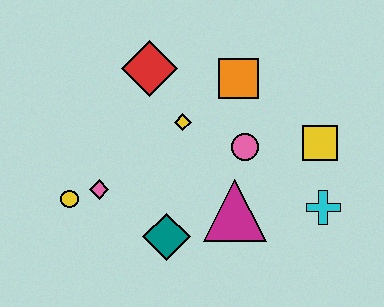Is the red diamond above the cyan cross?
Yes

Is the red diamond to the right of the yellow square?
No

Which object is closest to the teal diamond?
The magenta triangle is closest to the teal diamond.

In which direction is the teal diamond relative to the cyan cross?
The teal diamond is to the left of the cyan cross.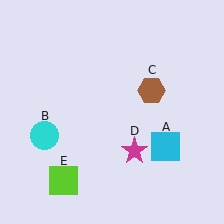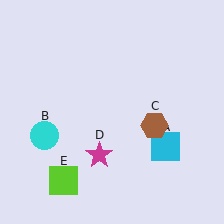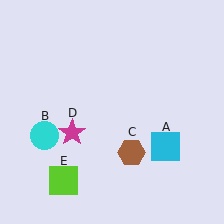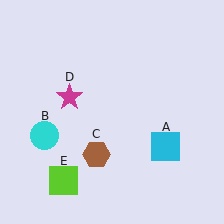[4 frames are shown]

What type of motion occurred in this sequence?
The brown hexagon (object C), magenta star (object D) rotated clockwise around the center of the scene.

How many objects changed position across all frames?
2 objects changed position: brown hexagon (object C), magenta star (object D).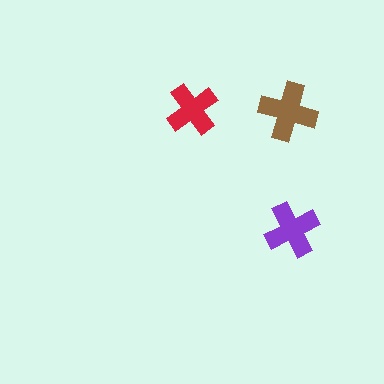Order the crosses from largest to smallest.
the brown one, the purple one, the red one.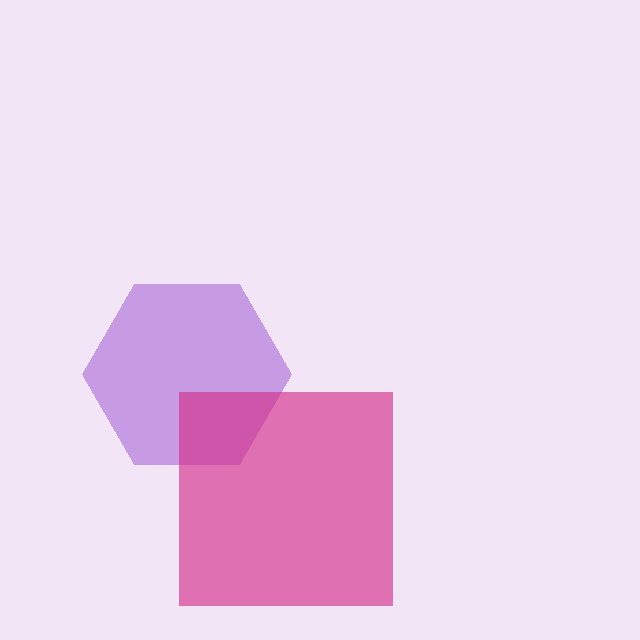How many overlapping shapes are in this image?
There are 2 overlapping shapes in the image.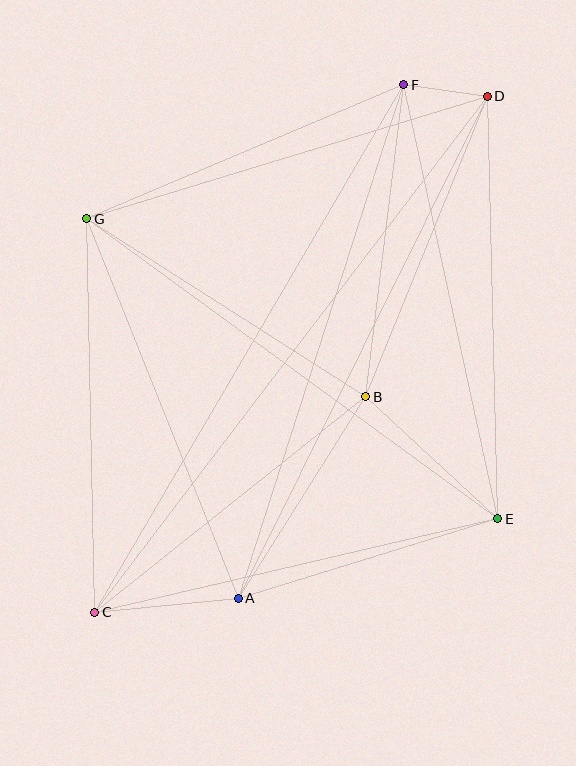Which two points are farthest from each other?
Points C and D are farthest from each other.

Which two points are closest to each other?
Points D and F are closest to each other.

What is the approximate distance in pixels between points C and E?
The distance between C and E is approximately 414 pixels.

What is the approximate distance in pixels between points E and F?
The distance between E and F is approximately 444 pixels.